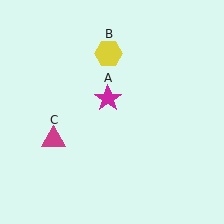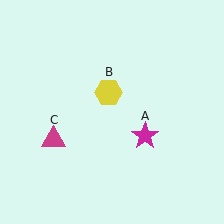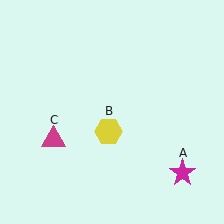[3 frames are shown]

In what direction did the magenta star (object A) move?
The magenta star (object A) moved down and to the right.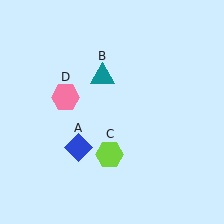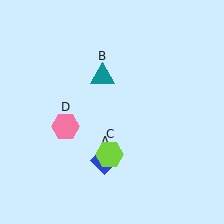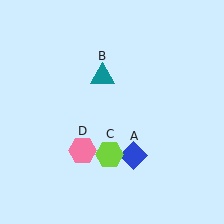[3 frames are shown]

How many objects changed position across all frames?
2 objects changed position: blue diamond (object A), pink hexagon (object D).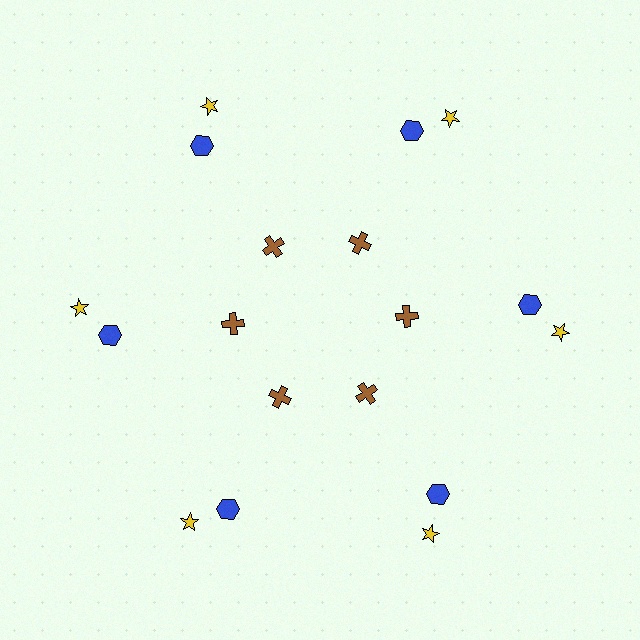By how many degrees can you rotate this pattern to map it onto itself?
The pattern maps onto itself every 60 degrees of rotation.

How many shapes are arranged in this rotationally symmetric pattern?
There are 18 shapes, arranged in 6 groups of 3.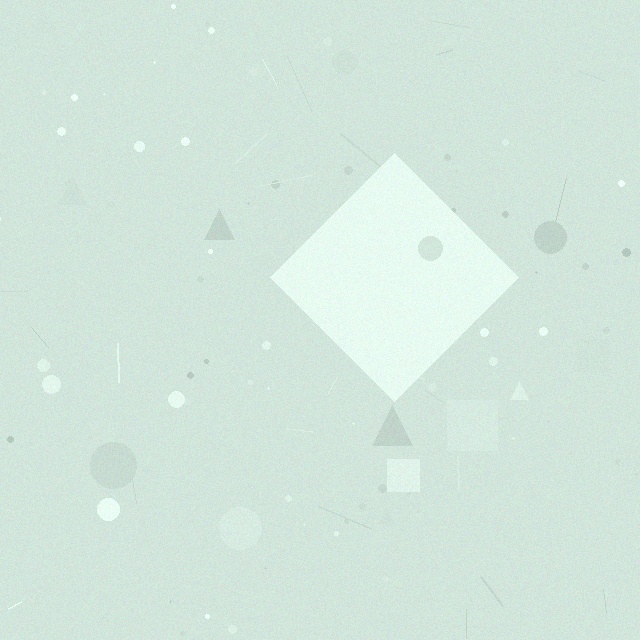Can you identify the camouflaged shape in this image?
The camouflaged shape is a diamond.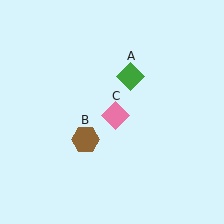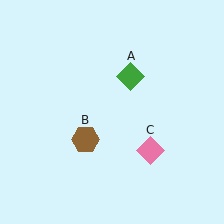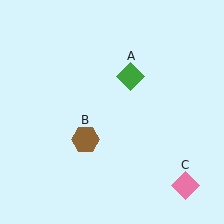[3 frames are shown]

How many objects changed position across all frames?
1 object changed position: pink diamond (object C).